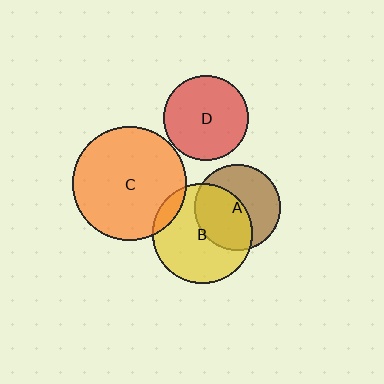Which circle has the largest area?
Circle C (orange).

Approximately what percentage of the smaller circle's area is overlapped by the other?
Approximately 10%.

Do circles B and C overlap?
Yes.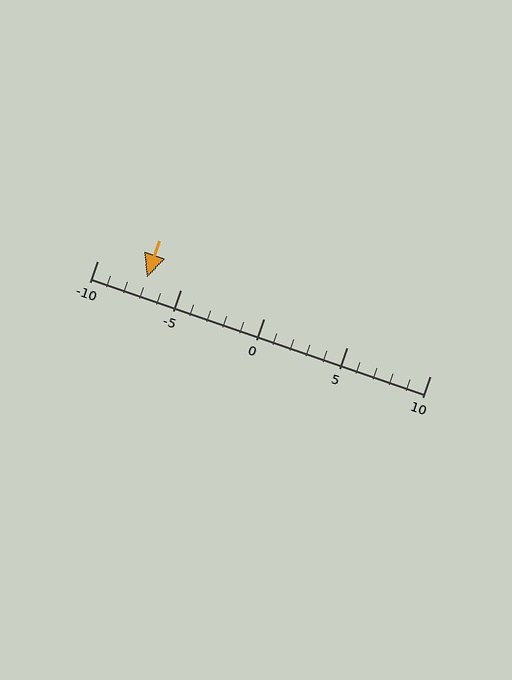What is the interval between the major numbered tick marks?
The major tick marks are spaced 5 units apart.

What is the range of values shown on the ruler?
The ruler shows values from -10 to 10.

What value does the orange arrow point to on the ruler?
The orange arrow points to approximately -7.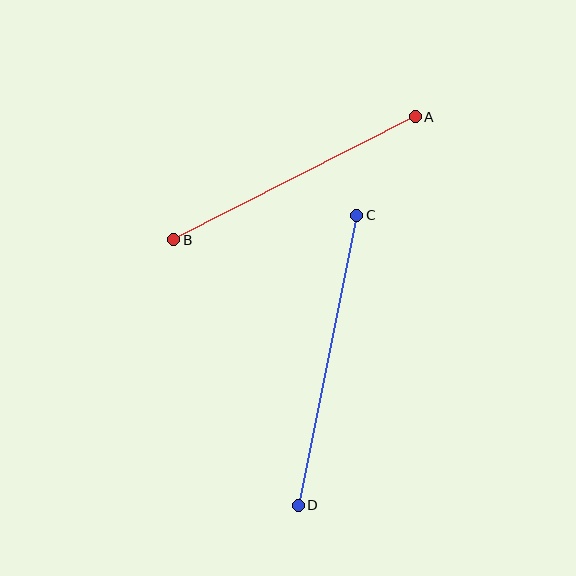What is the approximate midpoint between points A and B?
The midpoint is at approximately (294, 178) pixels.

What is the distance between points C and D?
The distance is approximately 296 pixels.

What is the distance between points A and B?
The distance is approximately 271 pixels.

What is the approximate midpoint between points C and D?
The midpoint is at approximately (327, 360) pixels.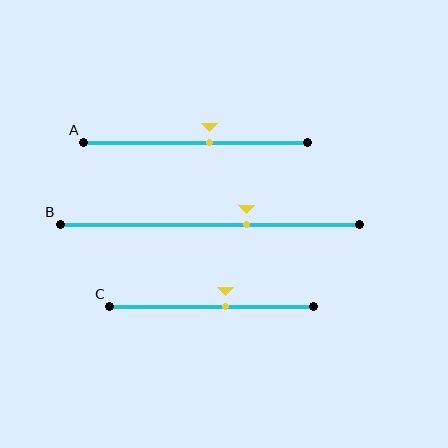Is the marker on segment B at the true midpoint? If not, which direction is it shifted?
No, the marker on segment B is shifted to the right by about 12% of the segment length.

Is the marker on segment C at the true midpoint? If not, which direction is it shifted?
No, the marker on segment C is shifted to the right by about 7% of the segment length.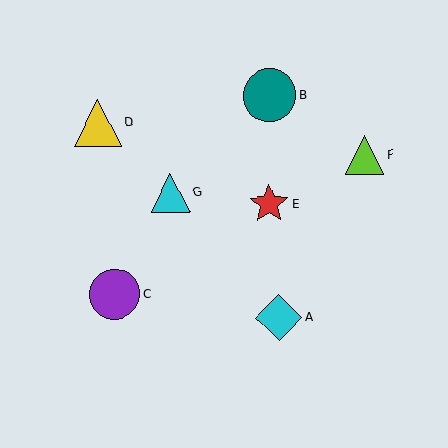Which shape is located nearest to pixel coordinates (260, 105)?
The teal circle (labeled B) at (270, 95) is nearest to that location.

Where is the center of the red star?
The center of the red star is at (269, 204).